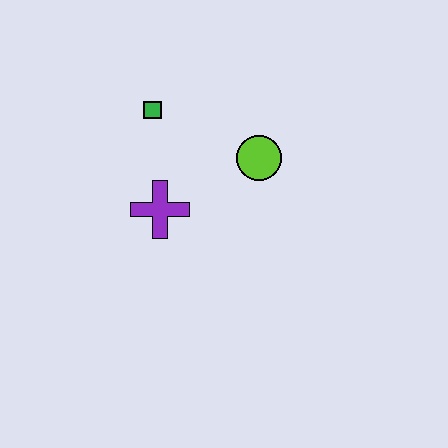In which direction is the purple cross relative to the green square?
The purple cross is below the green square.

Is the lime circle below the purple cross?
No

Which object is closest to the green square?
The purple cross is closest to the green square.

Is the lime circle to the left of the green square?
No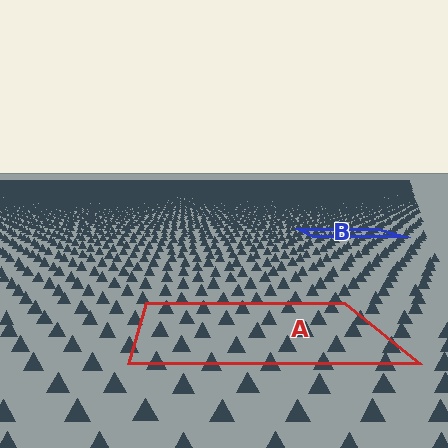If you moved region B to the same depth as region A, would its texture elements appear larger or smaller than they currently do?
They would appear larger. At a closer depth, the same texture elements are projected at a bigger on-screen size.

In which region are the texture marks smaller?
The texture marks are smaller in region B, because it is farther away.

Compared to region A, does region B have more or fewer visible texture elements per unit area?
Region B has more texture elements per unit area — they are packed more densely because it is farther away.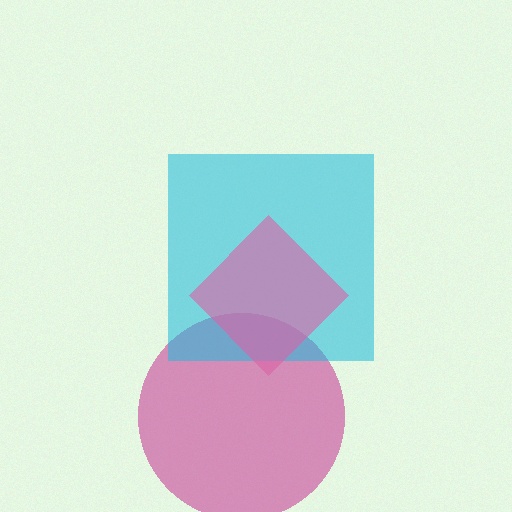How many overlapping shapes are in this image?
There are 3 overlapping shapes in the image.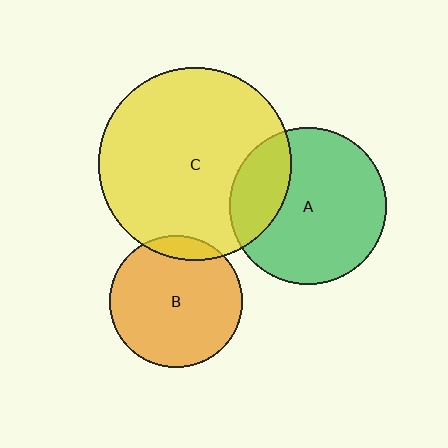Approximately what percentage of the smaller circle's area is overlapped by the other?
Approximately 10%.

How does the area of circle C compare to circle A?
Approximately 1.5 times.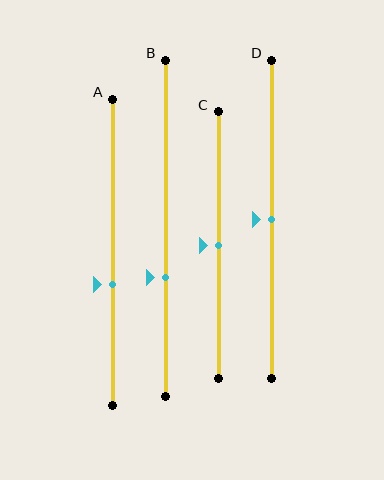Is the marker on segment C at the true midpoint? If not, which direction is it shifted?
Yes, the marker on segment C is at the true midpoint.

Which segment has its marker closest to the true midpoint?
Segment C has its marker closest to the true midpoint.